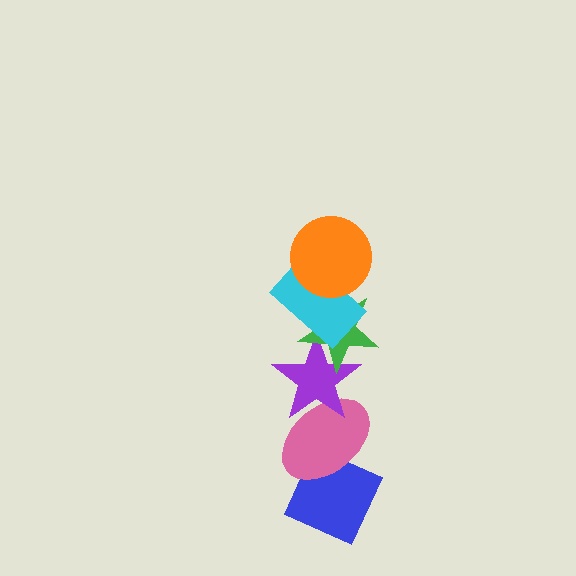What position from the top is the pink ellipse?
The pink ellipse is 5th from the top.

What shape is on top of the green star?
The cyan rectangle is on top of the green star.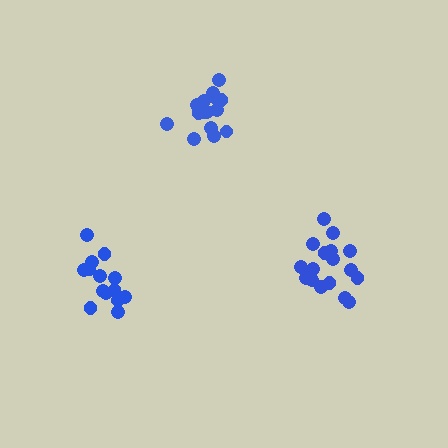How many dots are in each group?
Group 1: 15 dots, Group 2: 17 dots, Group 3: 14 dots (46 total).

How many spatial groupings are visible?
There are 3 spatial groupings.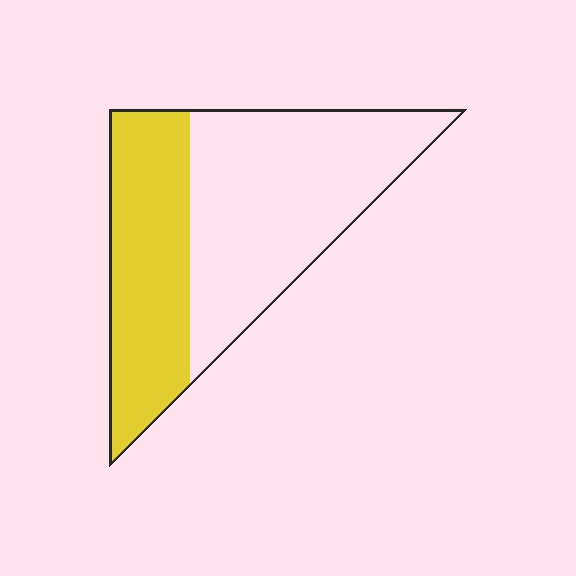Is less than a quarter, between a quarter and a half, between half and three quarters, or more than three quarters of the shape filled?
Between a quarter and a half.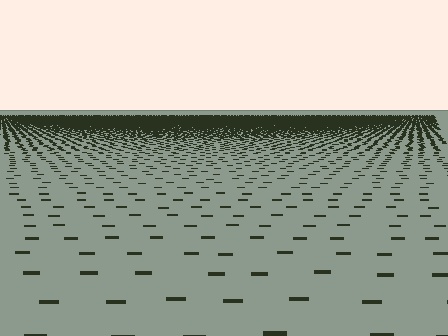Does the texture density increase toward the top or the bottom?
Density increases toward the top.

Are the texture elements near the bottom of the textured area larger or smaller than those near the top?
Larger. Near the bottom, elements are closer to the viewer and appear at a bigger on-screen size.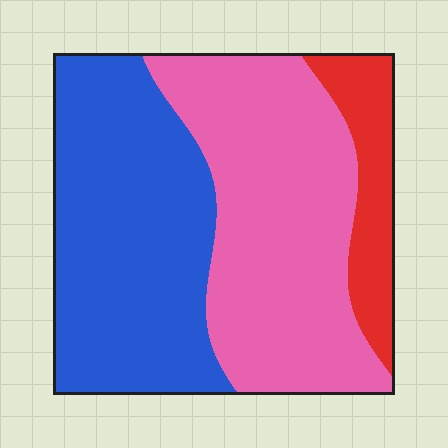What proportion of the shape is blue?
Blue takes up about two fifths (2/5) of the shape.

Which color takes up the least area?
Red, at roughly 10%.